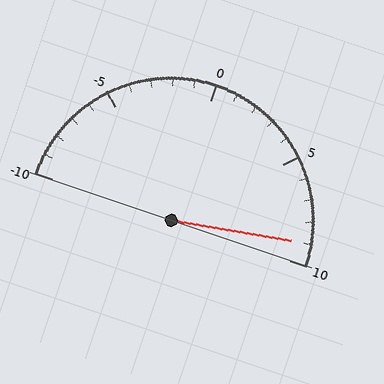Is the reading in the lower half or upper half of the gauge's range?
The reading is in the upper half of the range (-10 to 10).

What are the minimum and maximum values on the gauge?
The gauge ranges from -10 to 10.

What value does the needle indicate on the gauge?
The needle indicates approximately 9.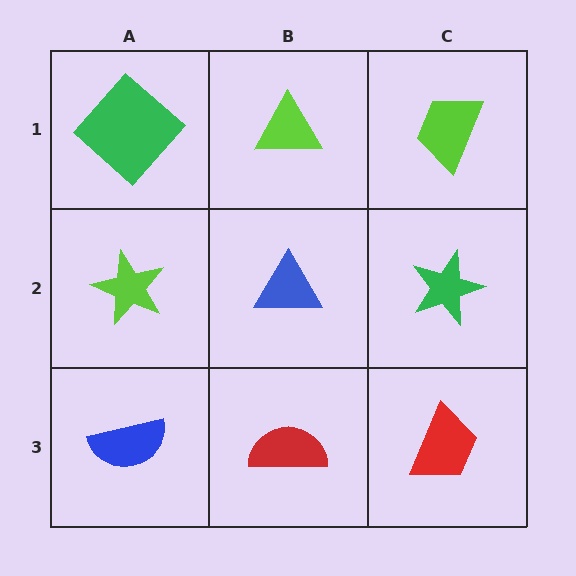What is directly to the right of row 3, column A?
A red semicircle.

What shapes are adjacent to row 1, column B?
A blue triangle (row 2, column B), a green diamond (row 1, column A), a lime trapezoid (row 1, column C).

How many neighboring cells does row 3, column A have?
2.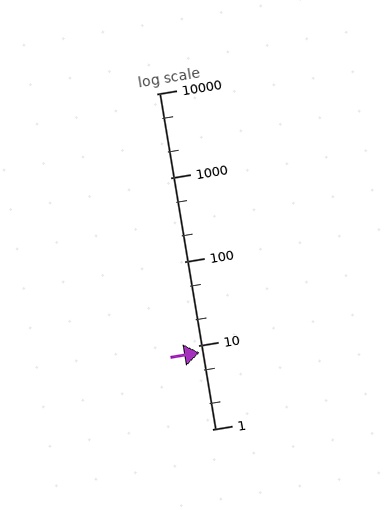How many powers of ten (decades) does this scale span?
The scale spans 4 decades, from 1 to 10000.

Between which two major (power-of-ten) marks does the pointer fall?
The pointer is between 1 and 10.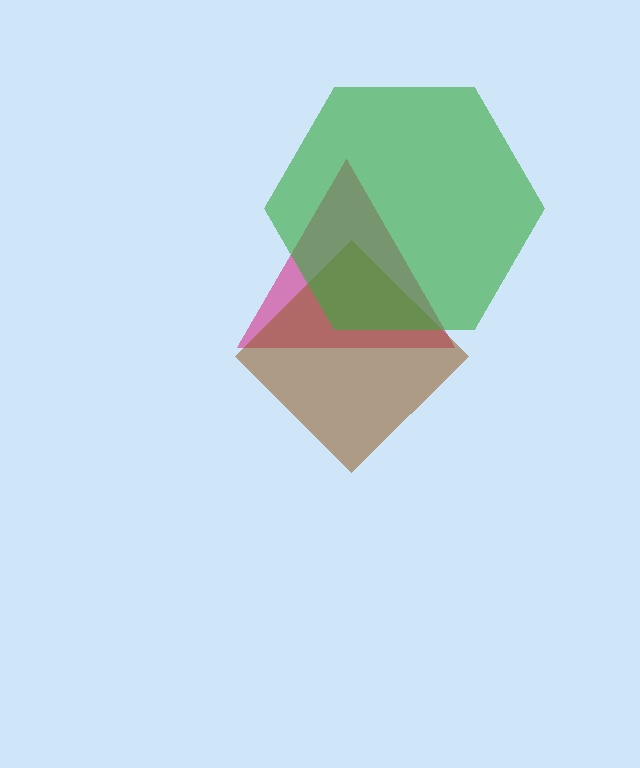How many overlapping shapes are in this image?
There are 3 overlapping shapes in the image.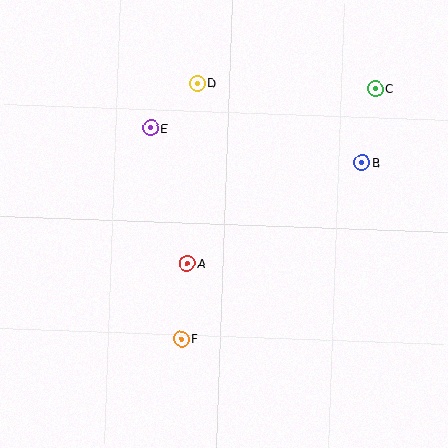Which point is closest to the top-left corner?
Point E is closest to the top-left corner.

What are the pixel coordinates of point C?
Point C is at (375, 88).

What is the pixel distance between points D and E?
The distance between D and E is 65 pixels.